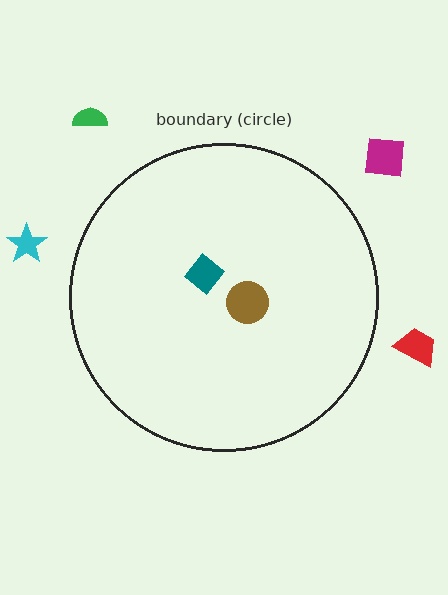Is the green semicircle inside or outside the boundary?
Outside.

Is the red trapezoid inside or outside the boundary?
Outside.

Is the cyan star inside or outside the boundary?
Outside.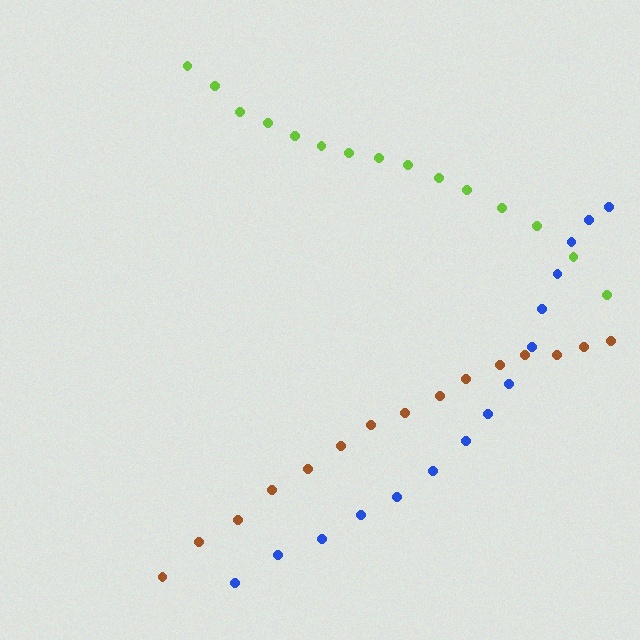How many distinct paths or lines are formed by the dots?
There are 3 distinct paths.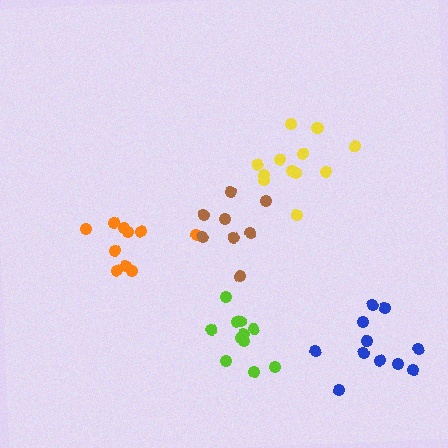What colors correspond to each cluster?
The clusters are colored: orange, yellow, brown, lime, blue.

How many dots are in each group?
Group 1: 10 dots, Group 2: 13 dots, Group 3: 8 dots, Group 4: 11 dots, Group 5: 12 dots (54 total).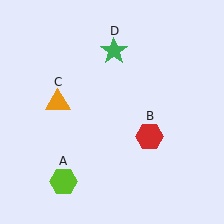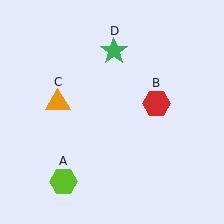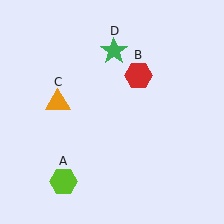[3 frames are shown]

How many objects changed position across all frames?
1 object changed position: red hexagon (object B).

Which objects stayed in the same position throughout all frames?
Lime hexagon (object A) and orange triangle (object C) and green star (object D) remained stationary.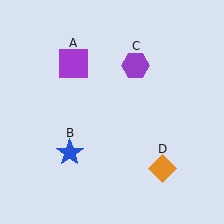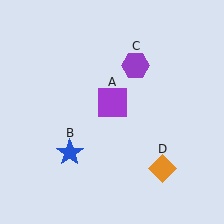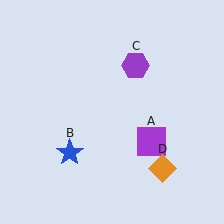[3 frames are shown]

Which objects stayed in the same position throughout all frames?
Blue star (object B) and purple hexagon (object C) and orange diamond (object D) remained stationary.